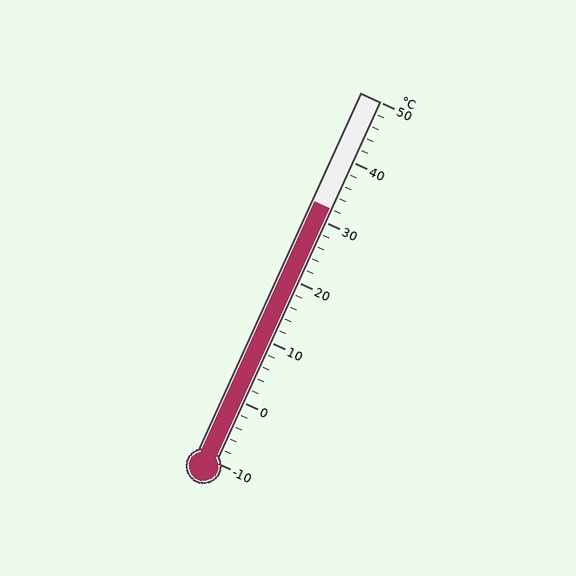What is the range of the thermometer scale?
The thermometer scale ranges from -10°C to 50°C.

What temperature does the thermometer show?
The thermometer shows approximately 32°C.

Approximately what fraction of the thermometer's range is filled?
The thermometer is filled to approximately 70% of its range.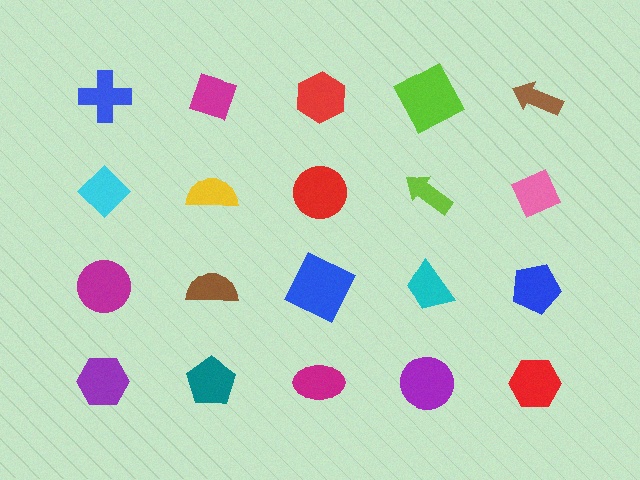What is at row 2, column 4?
A lime arrow.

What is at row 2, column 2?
A yellow semicircle.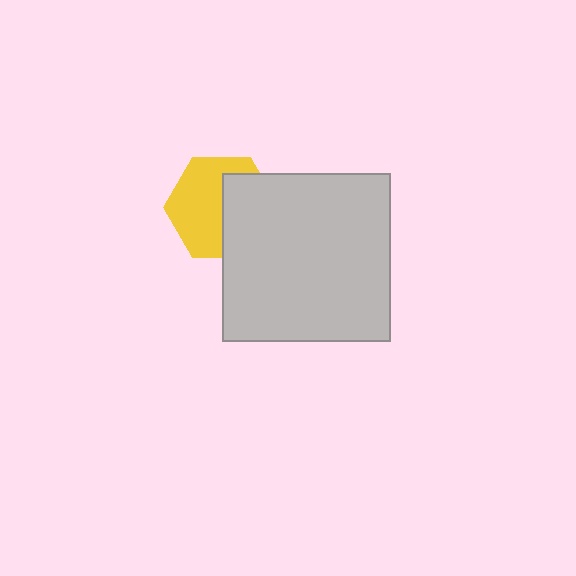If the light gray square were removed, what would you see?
You would see the complete yellow hexagon.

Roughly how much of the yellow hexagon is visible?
About half of it is visible (roughly 56%).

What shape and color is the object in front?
The object in front is a light gray square.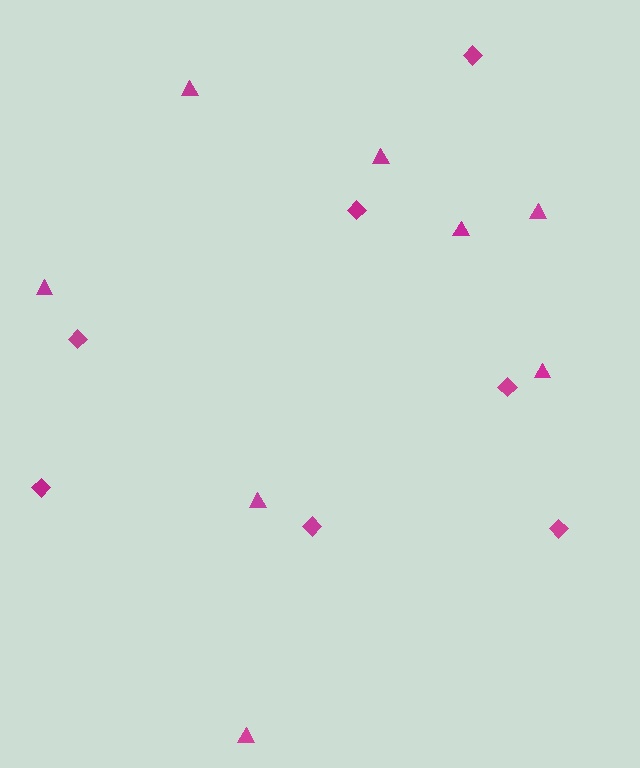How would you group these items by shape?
There are 2 groups: one group of diamonds (7) and one group of triangles (8).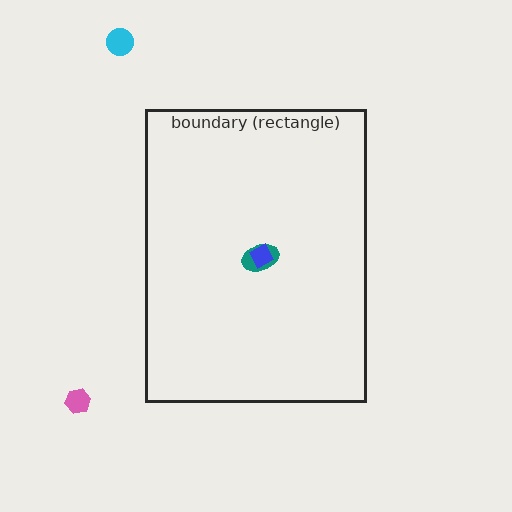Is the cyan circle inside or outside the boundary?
Outside.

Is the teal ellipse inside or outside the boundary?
Inside.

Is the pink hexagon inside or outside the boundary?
Outside.